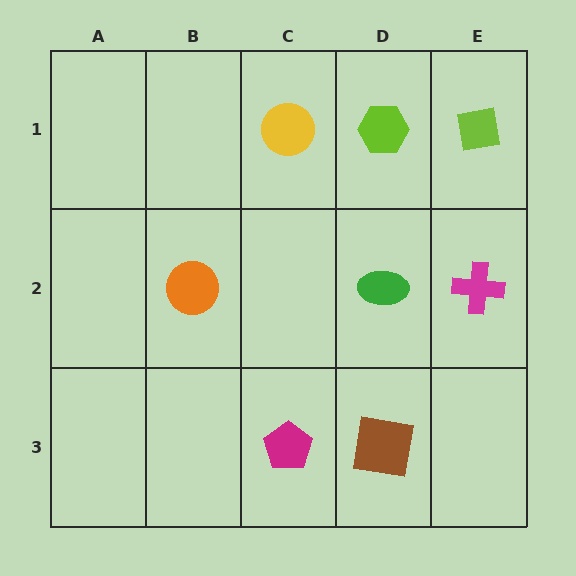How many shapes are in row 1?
3 shapes.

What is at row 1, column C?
A yellow circle.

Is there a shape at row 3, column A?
No, that cell is empty.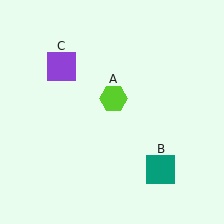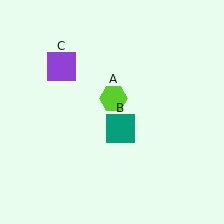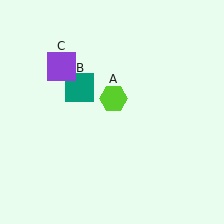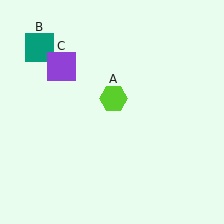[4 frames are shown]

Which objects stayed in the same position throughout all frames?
Lime hexagon (object A) and purple square (object C) remained stationary.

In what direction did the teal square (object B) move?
The teal square (object B) moved up and to the left.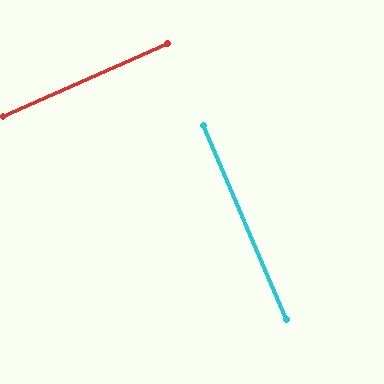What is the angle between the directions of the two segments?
Approximately 89 degrees.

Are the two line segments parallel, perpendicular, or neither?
Perpendicular — they meet at approximately 89°.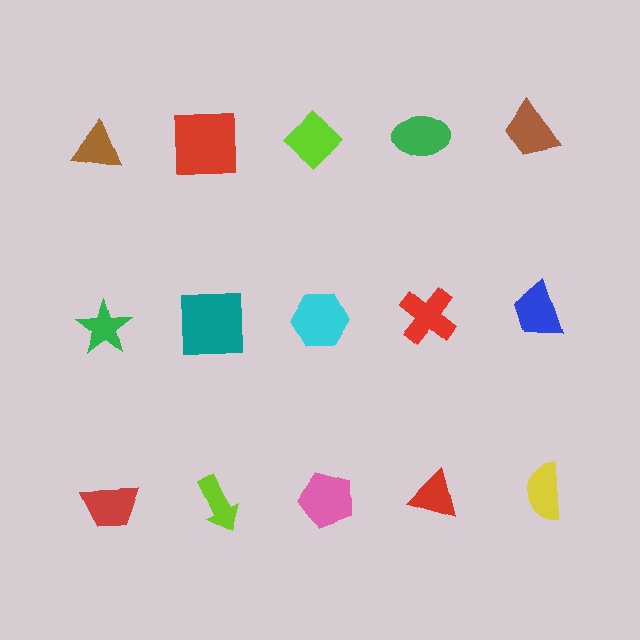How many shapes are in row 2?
5 shapes.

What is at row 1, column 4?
A green ellipse.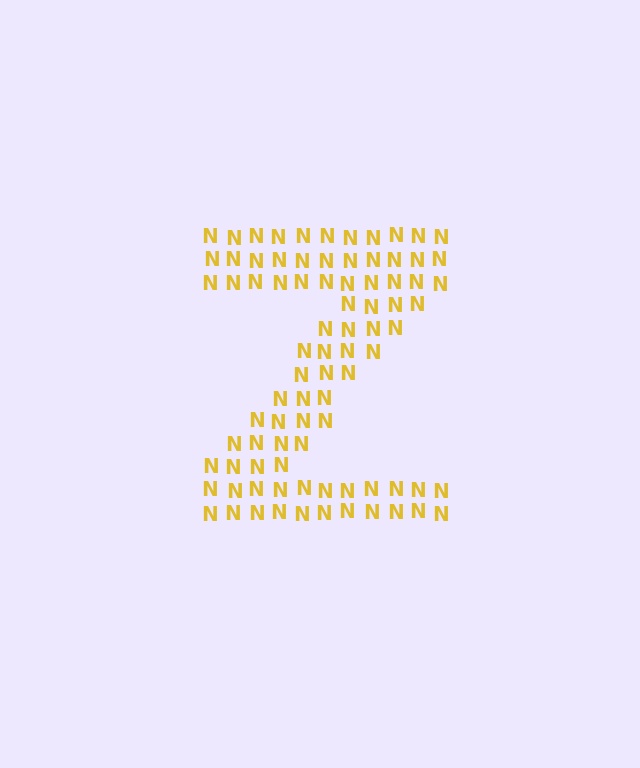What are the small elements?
The small elements are letter N's.